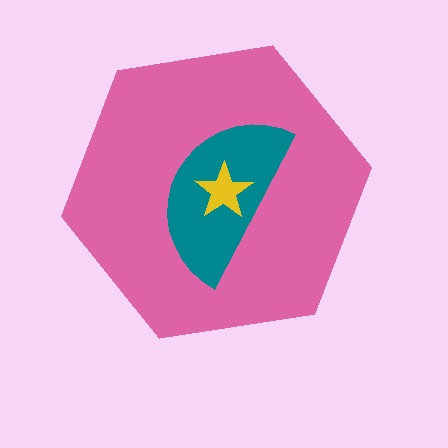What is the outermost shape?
The pink hexagon.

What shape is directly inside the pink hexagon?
The teal semicircle.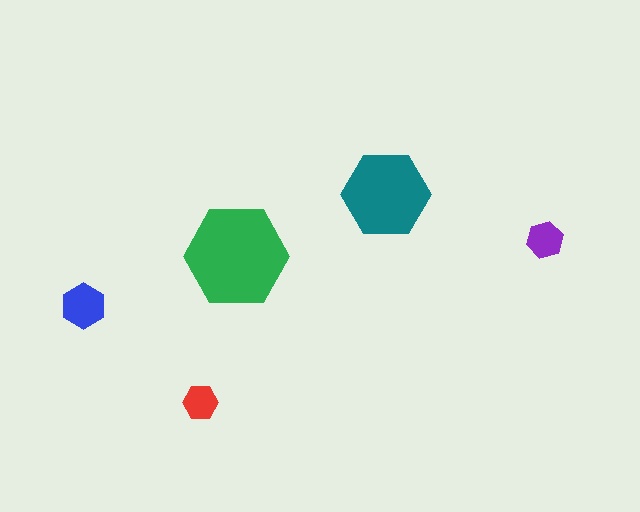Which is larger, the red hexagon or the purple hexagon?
The purple one.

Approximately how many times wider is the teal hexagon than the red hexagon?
About 2.5 times wider.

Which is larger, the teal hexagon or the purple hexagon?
The teal one.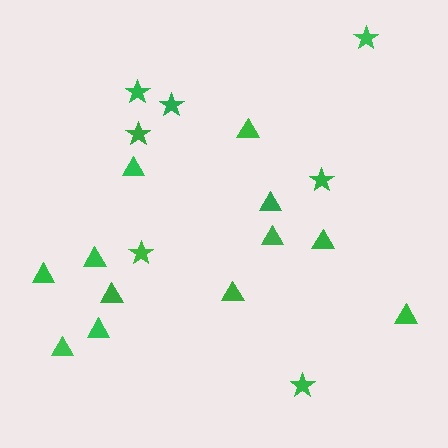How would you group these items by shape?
There are 2 groups: one group of stars (7) and one group of triangles (12).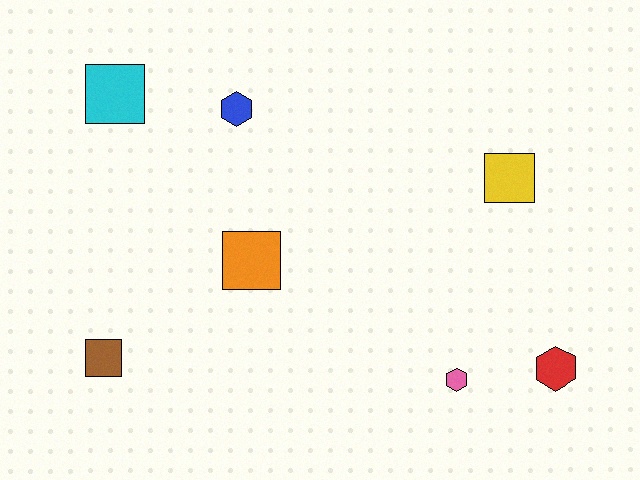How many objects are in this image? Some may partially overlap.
There are 7 objects.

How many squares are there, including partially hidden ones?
There are 4 squares.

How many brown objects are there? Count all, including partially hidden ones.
There is 1 brown object.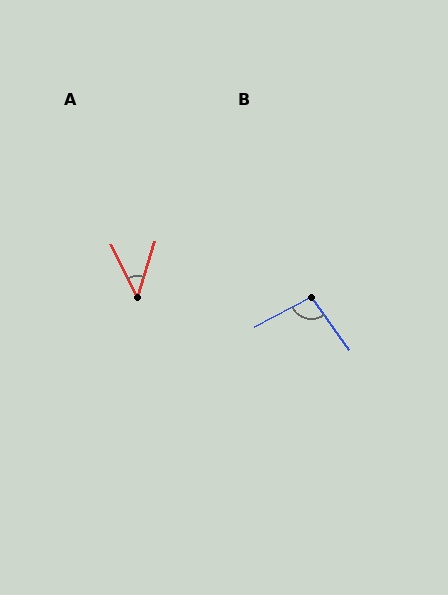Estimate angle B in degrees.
Approximately 98 degrees.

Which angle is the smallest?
A, at approximately 44 degrees.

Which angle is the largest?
B, at approximately 98 degrees.